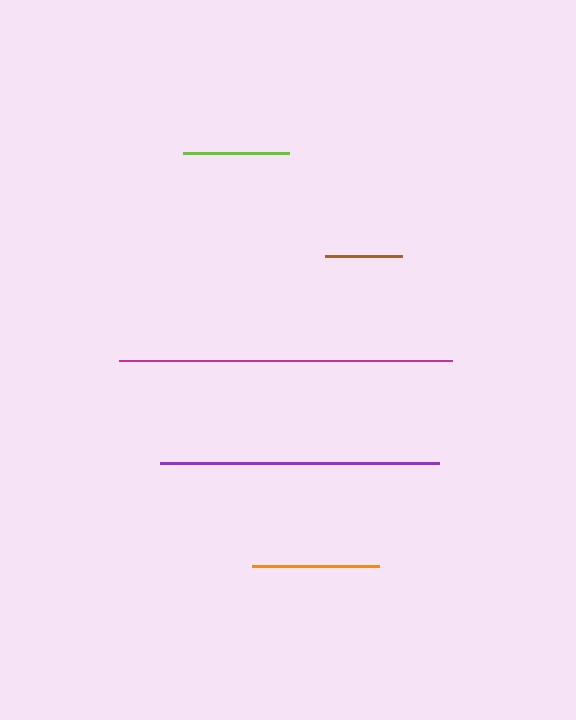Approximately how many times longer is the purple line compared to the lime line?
The purple line is approximately 2.6 times the length of the lime line.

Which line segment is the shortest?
The brown line is the shortest at approximately 78 pixels.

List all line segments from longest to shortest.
From longest to shortest: magenta, purple, orange, lime, brown.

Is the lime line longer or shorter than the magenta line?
The magenta line is longer than the lime line.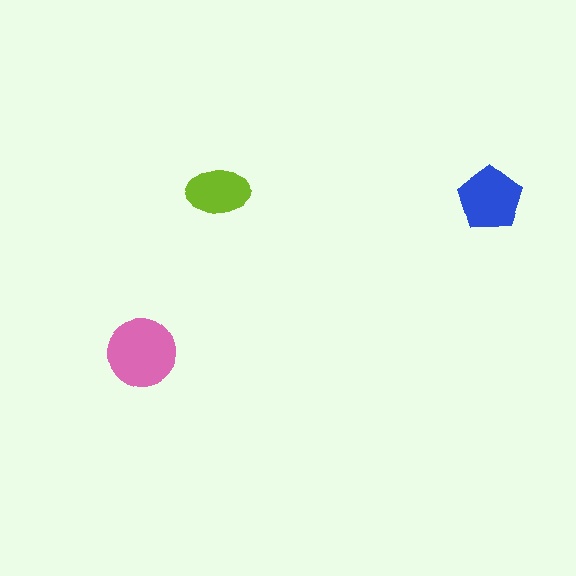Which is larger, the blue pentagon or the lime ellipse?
The blue pentagon.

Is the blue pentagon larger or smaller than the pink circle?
Smaller.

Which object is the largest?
The pink circle.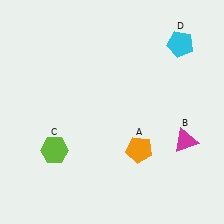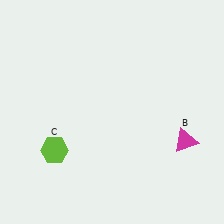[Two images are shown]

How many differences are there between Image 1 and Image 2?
There are 2 differences between the two images.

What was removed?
The orange pentagon (A), the cyan pentagon (D) were removed in Image 2.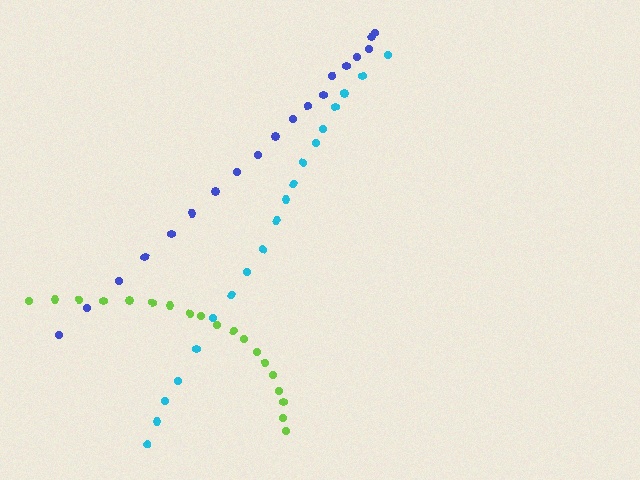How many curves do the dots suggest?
There are 3 distinct paths.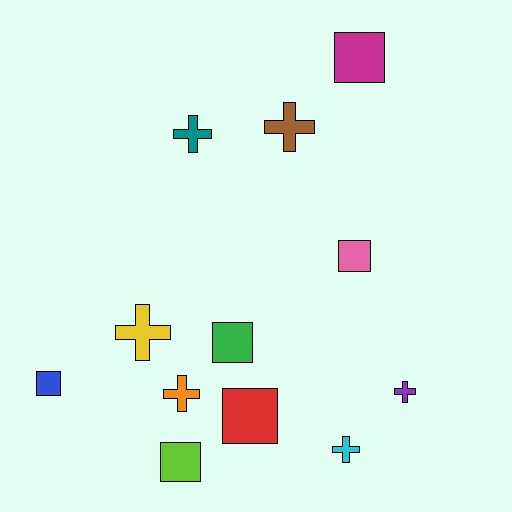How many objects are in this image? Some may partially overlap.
There are 12 objects.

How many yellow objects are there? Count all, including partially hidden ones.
There is 1 yellow object.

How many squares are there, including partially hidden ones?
There are 6 squares.